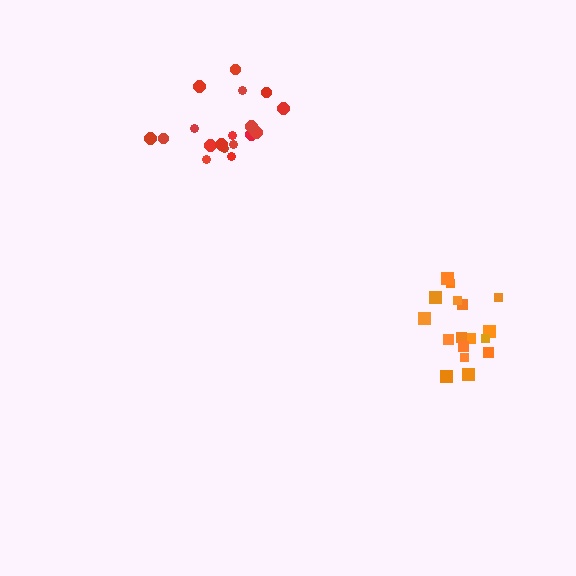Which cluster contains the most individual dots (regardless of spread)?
Red (18).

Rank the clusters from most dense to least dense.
orange, red.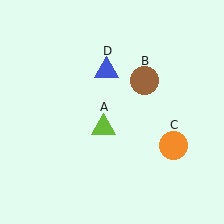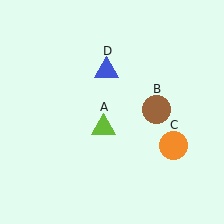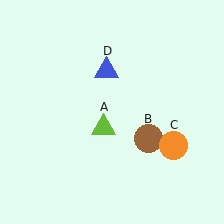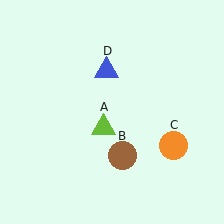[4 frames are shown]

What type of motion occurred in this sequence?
The brown circle (object B) rotated clockwise around the center of the scene.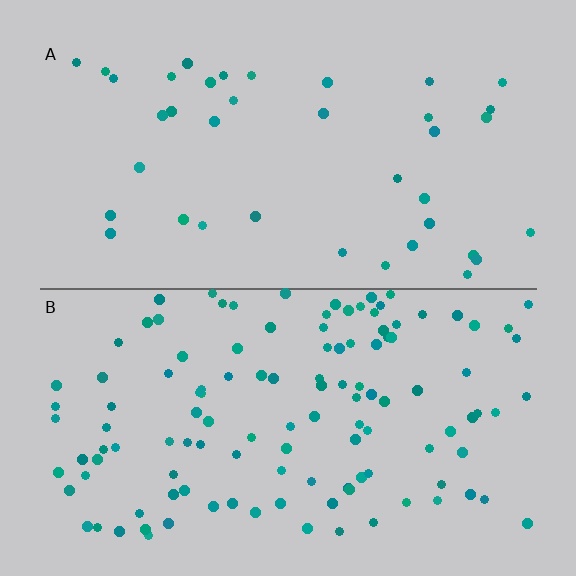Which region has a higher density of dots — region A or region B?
B (the bottom).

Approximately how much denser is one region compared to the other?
Approximately 3.1× — region B over region A.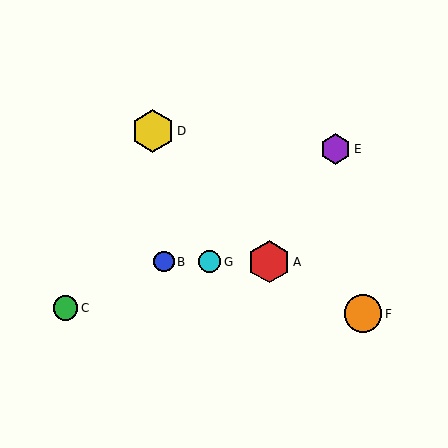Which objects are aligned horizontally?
Objects A, B, G are aligned horizontally.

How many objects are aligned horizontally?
3 objects (A, B, G) are aligned horizontally.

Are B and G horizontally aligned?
Yes, both are at y≈262.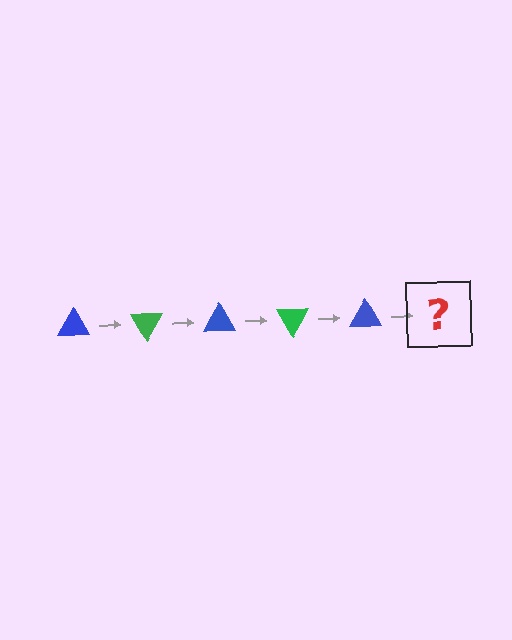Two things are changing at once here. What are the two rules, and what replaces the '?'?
The two rules are that it rotates 60 degrees each step and the color cycles through blue and green. The '?' should be a green triangle, rotated 300 degrees from the start.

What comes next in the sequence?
The next element should be a green triangle, rotated 300 degrees from the start.